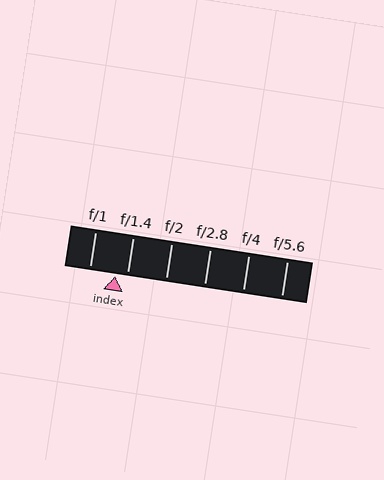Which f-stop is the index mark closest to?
The index mark is closest to f/1.4.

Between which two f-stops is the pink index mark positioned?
The index mark is between f/1 and f/1.4.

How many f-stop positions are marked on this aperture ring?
There are 6 f-stop positions marked.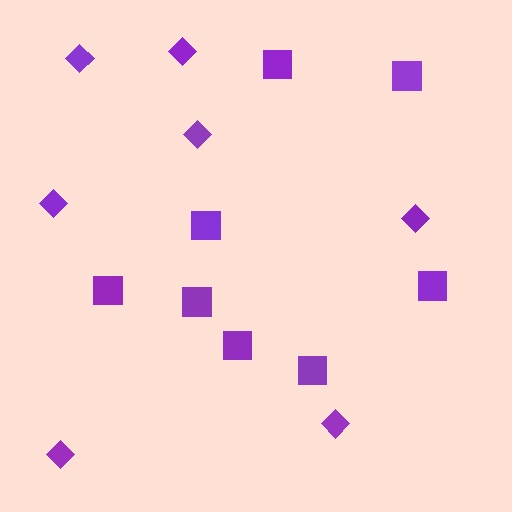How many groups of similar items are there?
There are 2 groups: one group of diamonds (7) and one group of squares (8).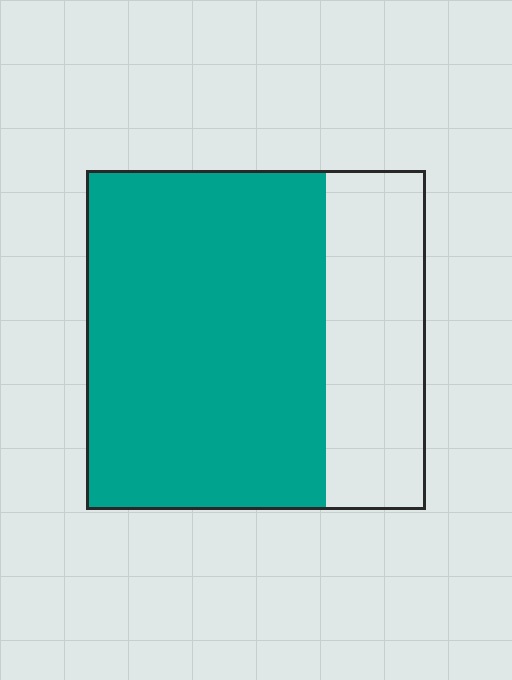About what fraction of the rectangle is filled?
About two thirds (2/3).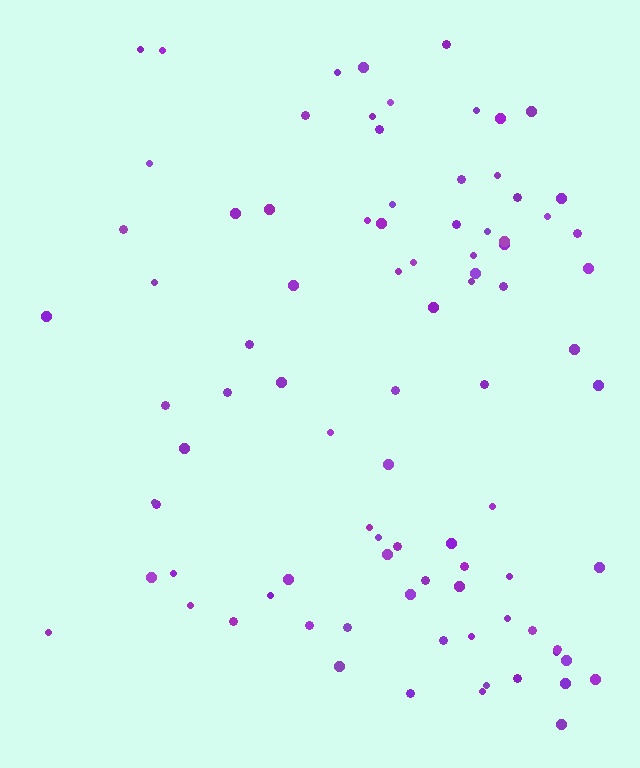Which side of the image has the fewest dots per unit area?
The left.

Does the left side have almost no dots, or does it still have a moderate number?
Still a moderate number, just noticeably fewer than the right.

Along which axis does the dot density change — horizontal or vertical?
Horizontal.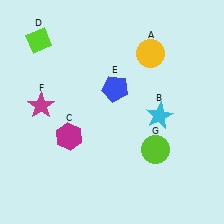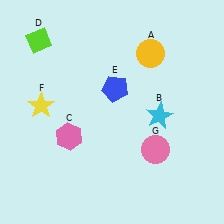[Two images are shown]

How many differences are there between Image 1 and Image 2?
There are 3 differences between the two images.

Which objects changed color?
C changed from magenta to pink. F changed from magenta to yellow. G changed from lime to pink.